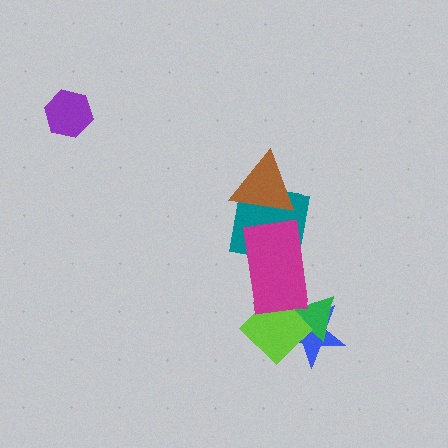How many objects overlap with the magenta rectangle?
3 objects overlap with the magenta rectangle.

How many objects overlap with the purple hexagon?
0 objects overlap with the purple hexagon.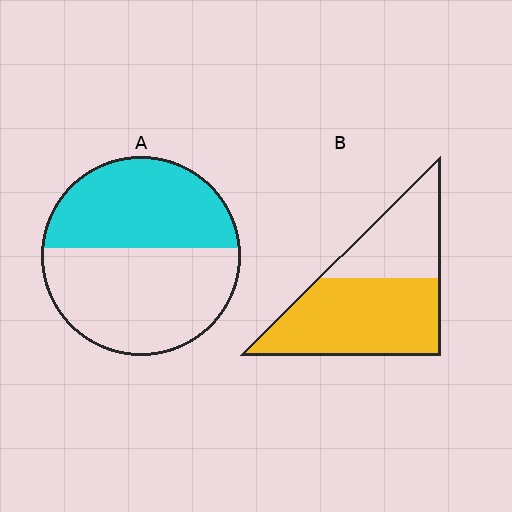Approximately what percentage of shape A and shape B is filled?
A is approximately 45% and B is approximately 65%.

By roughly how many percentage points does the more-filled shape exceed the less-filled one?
By roughly 20 percentage points (B over A).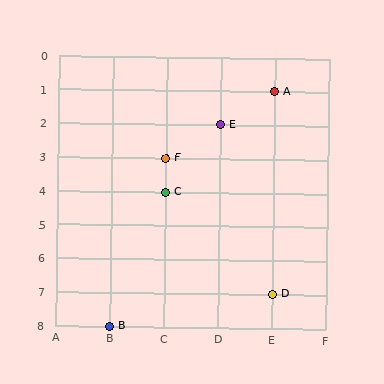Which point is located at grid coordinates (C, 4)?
Point C is at (C, 4).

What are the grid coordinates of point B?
Point B is at grid coordinates (B, 8).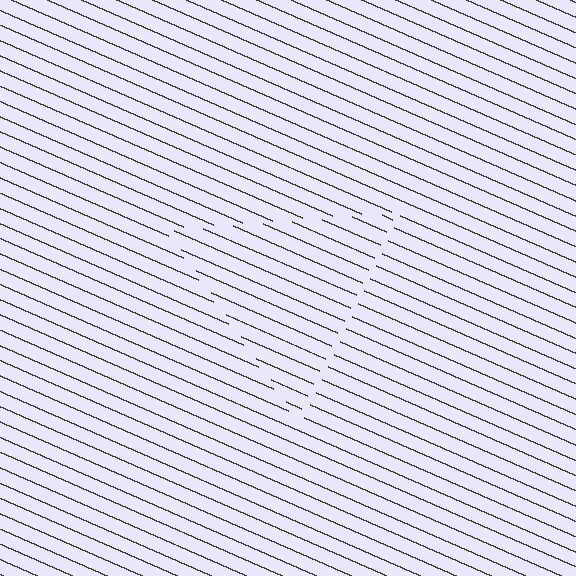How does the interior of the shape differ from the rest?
The interior of the shape contains the same grating, shifted by half a period — the contour is defined by the phase discontinuity where line-ends from the inner and outer gratings abut.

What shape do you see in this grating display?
An illusory triangle. The interior of the shape contains the same grating, shifted by half a period — the contour is defined by the phase discontinuity where line-ends from the inner and outer gratings abut.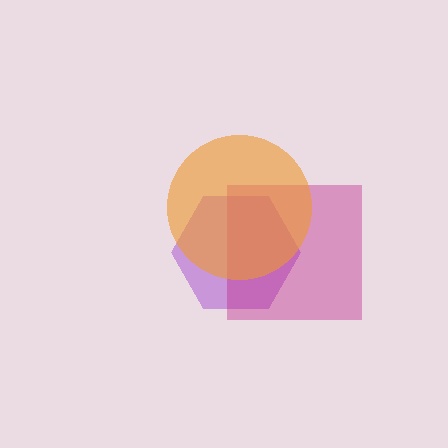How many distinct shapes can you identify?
There are 3 distinct shapes: a purple hexagon, a magenta square, an orange circle.